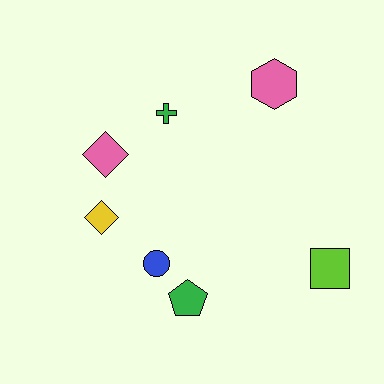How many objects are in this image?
There are 7 objects.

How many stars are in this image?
There are no stars.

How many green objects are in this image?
There are 2 green objects.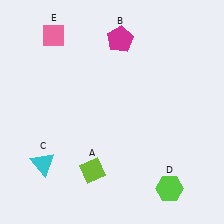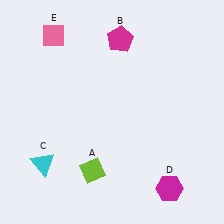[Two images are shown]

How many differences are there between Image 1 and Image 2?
There is 1 difference between the two images.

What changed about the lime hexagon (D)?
In Image 1, D is lime. In Image 2, it changed to magenta.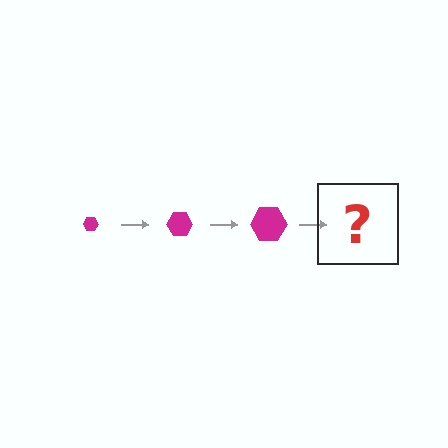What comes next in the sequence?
The next element should be a magenta hexagon, larger than the previous one.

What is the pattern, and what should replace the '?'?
The pattern is that the hexagon gets progressively larger each step. The '?' should be a magenta hexagon, larger than the previous one.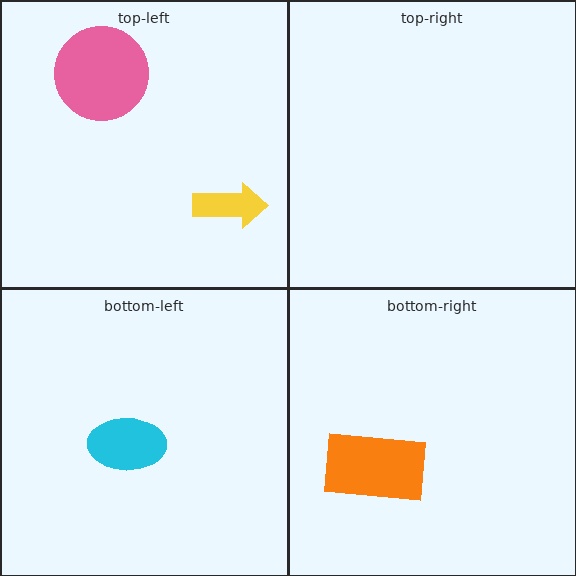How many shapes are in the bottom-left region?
1.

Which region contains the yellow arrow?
The top-left region.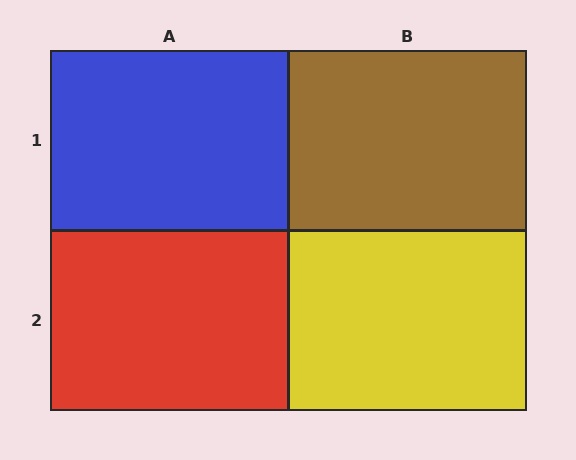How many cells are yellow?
1 cell is yellow.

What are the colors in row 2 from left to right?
Red, yellow.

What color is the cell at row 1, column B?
Brown.